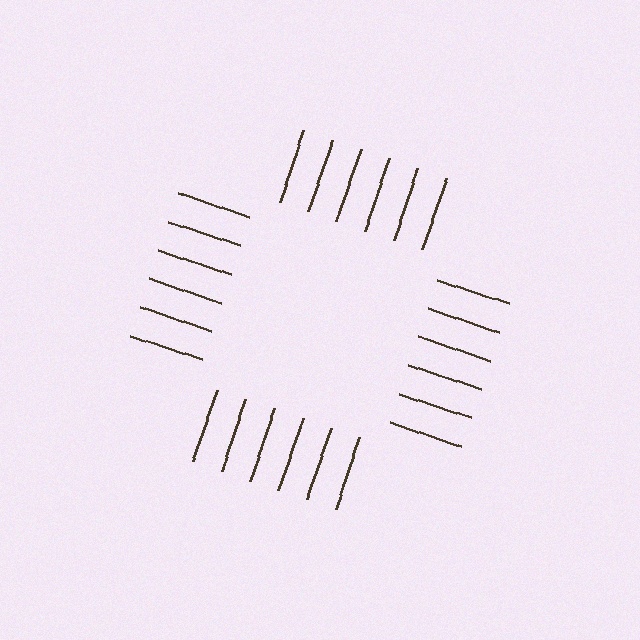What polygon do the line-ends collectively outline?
An illusory square — the line segments terminate on its edges but no continuous stroke is drawn.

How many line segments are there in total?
24 — 6 along each of the 4 edges.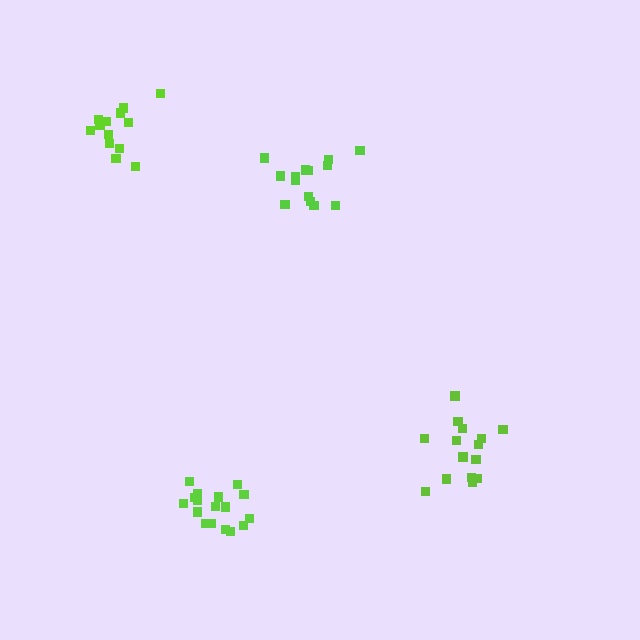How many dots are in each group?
Group 1: 13 dots, Group 2: 15 dots, Group 3: 14 dots, Group 4: 17 dots (59 total).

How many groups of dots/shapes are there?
There are 4 groups.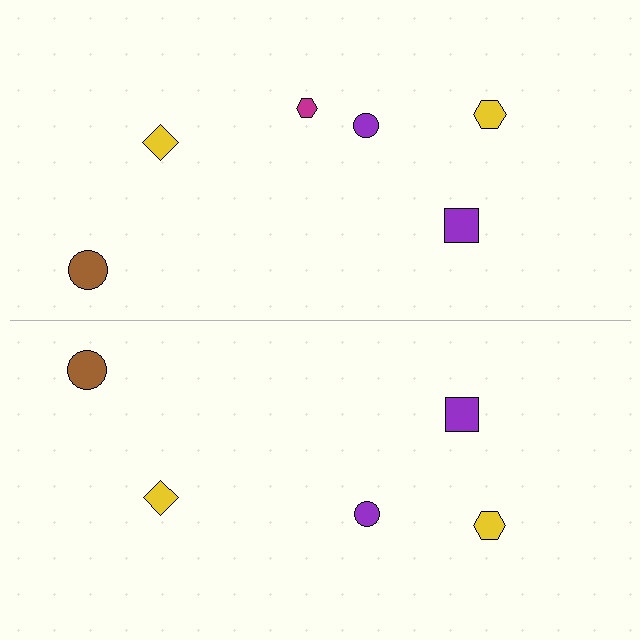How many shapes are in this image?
There are 11 shapes in this image.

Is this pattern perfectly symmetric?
No, the pattern is not perfectly symmetric. A magenta hexagon is missing from the bottom side.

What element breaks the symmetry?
A magenta hexagon is missing from the bottom side.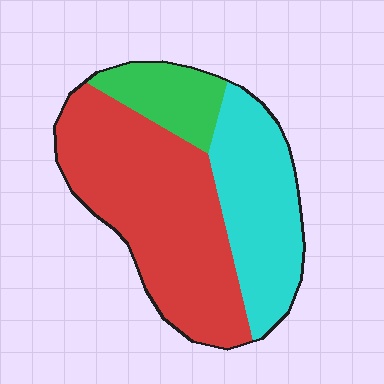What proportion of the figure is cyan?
Cyan covers about 30% of the figure.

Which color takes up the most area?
Red, at roughly 55%.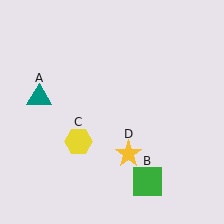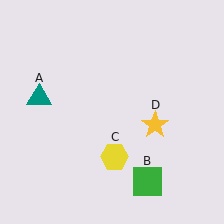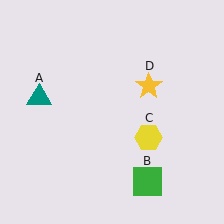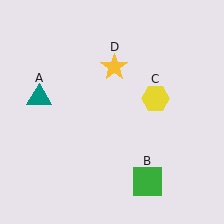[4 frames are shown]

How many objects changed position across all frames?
2 objects changed position: yellow hexagon (object C), yellow star (object D).